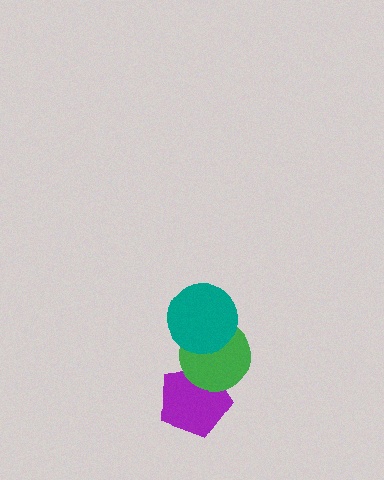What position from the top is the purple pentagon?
The purple pentagon is 3rd from the top.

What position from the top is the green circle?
The green circle is 2nd from the top.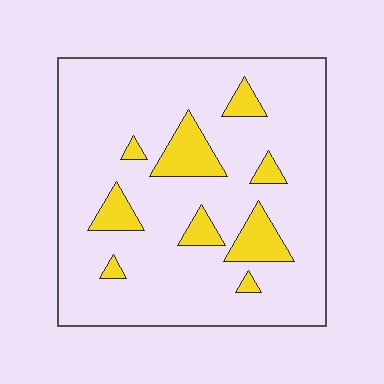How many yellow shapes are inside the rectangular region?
9.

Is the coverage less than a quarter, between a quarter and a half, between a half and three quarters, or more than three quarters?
Less than a quarter.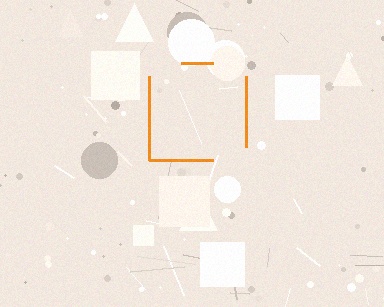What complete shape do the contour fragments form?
The contour fragments form a square.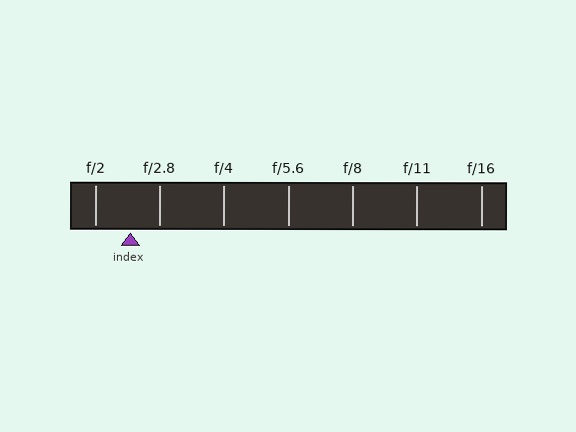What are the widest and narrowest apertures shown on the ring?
The widest aperture shown is f/2 and the narrowest is f/16.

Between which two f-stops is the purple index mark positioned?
The index mark is between f/2 and f/2.8.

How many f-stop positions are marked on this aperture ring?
There are 7 f-stop positions marked.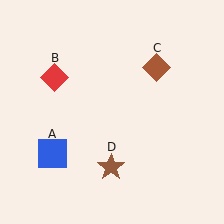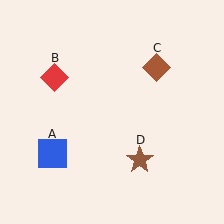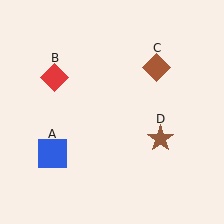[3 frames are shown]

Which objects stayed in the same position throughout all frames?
Blue square (object A) and red diamond (object B) and brown diamond (object C) remained stationary.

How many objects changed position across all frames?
1 object changed position: brown star (object D).